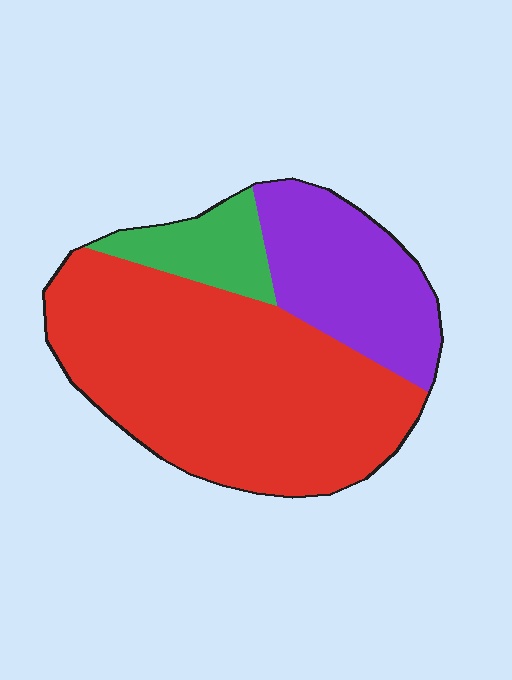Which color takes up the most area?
Red, at roughly 65%.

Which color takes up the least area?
Green, at roughly 10%.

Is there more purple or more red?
Red.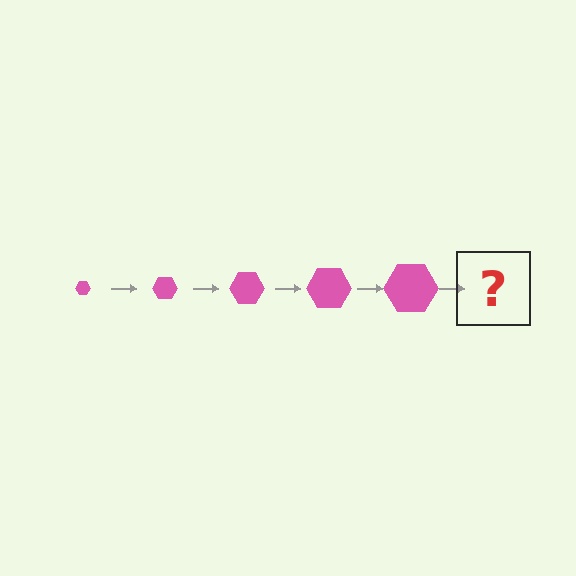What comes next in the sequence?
The next element should be a pink hexagon, larger than the previous one.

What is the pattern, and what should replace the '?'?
The pattern is that the hexagon gets progressively larger each step. The '?' should be a pink hexagon, larger than the previous one.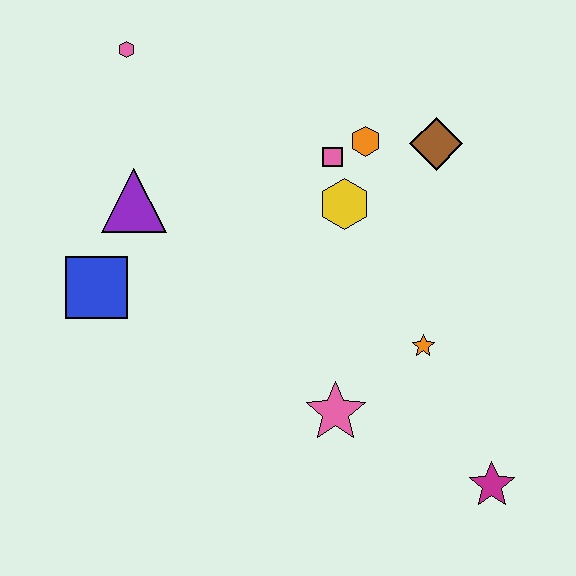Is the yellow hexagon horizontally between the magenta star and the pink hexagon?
Yes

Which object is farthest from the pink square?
The magenta star is farthest from the pink square.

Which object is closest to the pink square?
The orange hexagon is closest to the pink square.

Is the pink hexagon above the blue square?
Yes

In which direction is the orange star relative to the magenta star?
The orange star is above the magenta star.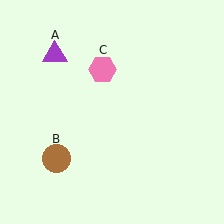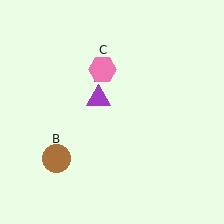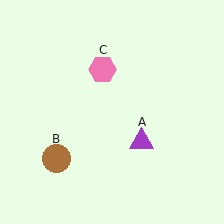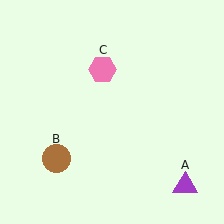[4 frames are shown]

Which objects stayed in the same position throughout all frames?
Brown circle (object B) and pink hexagon (object C) remained stationary.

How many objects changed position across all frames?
1 object changed position: purple triangle (object A).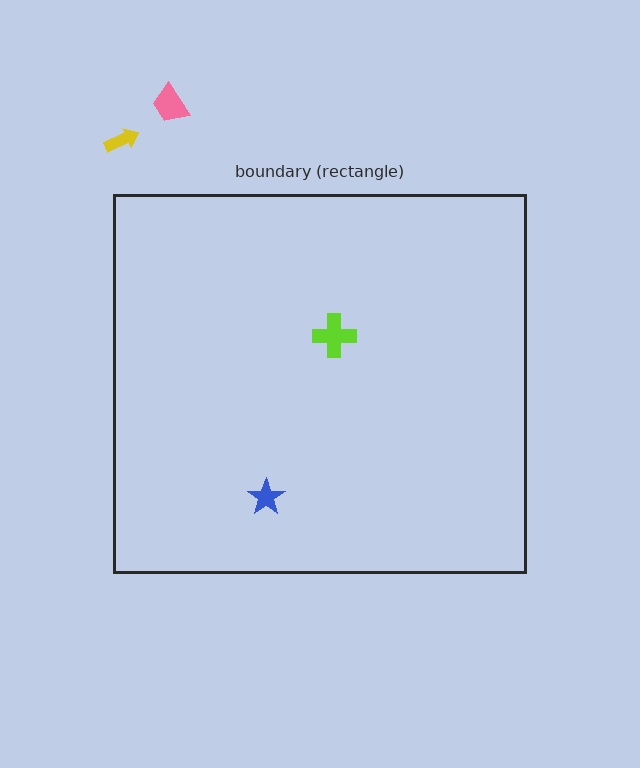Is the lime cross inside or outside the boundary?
Inside.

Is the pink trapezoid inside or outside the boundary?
Outside.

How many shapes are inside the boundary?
2 inside, 2 outside.